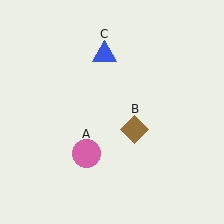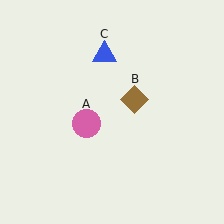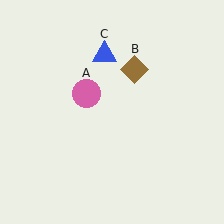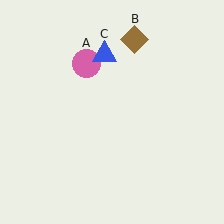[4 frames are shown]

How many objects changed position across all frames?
2 objects changed position: pink circle (object A), brown diamond (object B).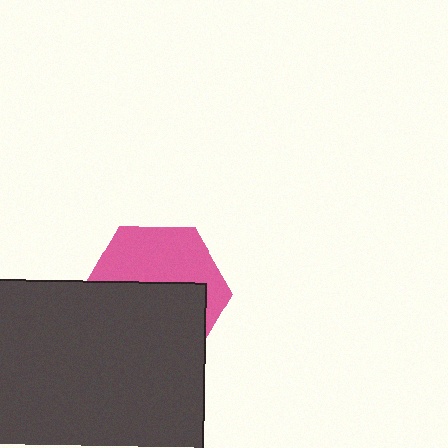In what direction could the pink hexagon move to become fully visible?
The pink hexagon could move up. That would shift it out from behind the dark gray rectangle entirely.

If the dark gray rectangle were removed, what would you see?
You would see the complete pink hexagon.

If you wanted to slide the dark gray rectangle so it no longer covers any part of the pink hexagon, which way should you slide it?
Slide it down — that is the most direct way to separate the two shapes.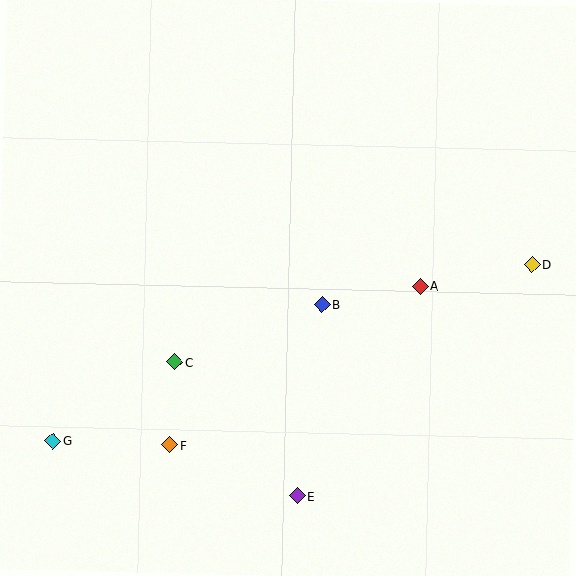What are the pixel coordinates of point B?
Point B is at (322, 304).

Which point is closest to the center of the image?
Point B at (322, 304) is closest to the center.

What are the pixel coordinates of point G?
Point G is at (53, 441).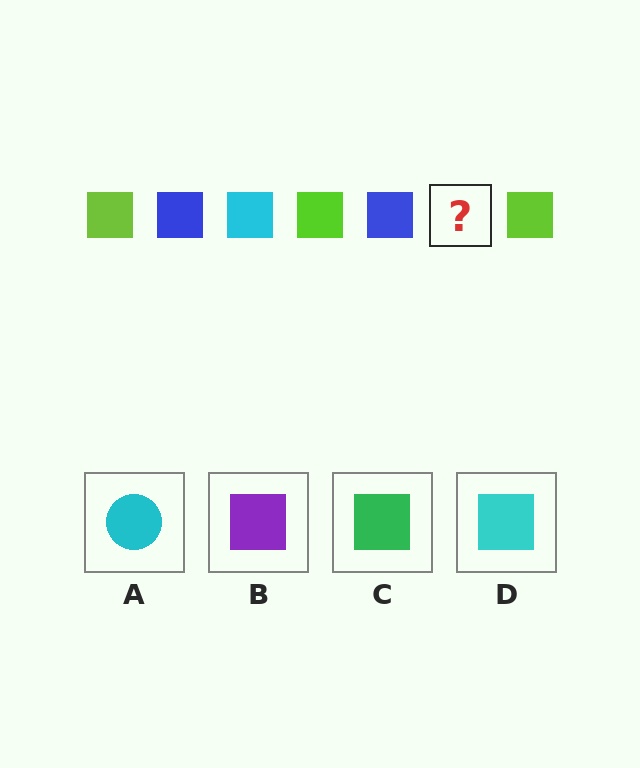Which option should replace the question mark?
Option D.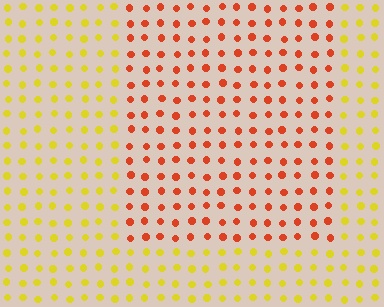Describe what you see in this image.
The image is filled with small yellow elements in a uniform arrangement. A rectangle-shaped region is visible where the elements are tinted to a slightly different hue, forming a subtle color boundary.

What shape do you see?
I see a rectangle.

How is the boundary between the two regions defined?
The boundary is defined purely by a slight shift in hue (about 48 degrees). Spacing, size, and orientation are identical on both sides.